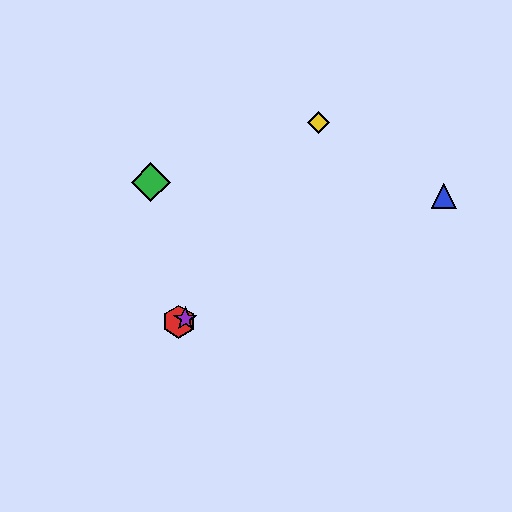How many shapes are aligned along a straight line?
3 shapes (the red hexagon, the blue triangle, the purple star) are aligned along a straight line.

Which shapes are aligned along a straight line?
The red hexagon, the blue triangle, the purple star are aligned along a straight line.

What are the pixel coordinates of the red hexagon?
The red hexagon is at (179, 322).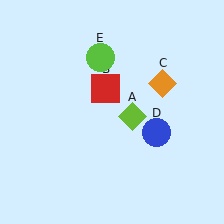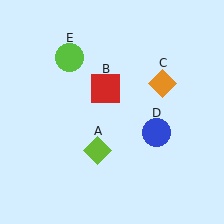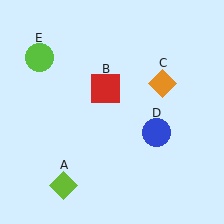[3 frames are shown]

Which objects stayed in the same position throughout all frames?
Red square (object B) and orange diamond (object C) and blue circle (object D) remained stationary.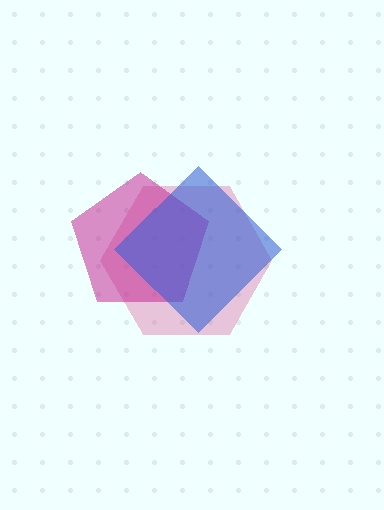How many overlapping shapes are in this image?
There are 3 overlapping shapes in the image.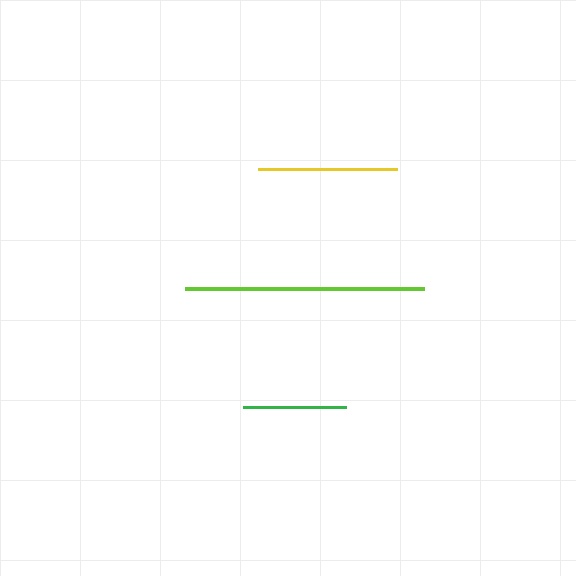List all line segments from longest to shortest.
From longest to shortest: lime, yellow, green.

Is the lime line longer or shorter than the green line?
The lime line is longer than the green line.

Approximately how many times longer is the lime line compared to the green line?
The lime line is approximately 2.3 times the length of the green line.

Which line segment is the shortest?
The green line is the shortest at approximately 103 pixels.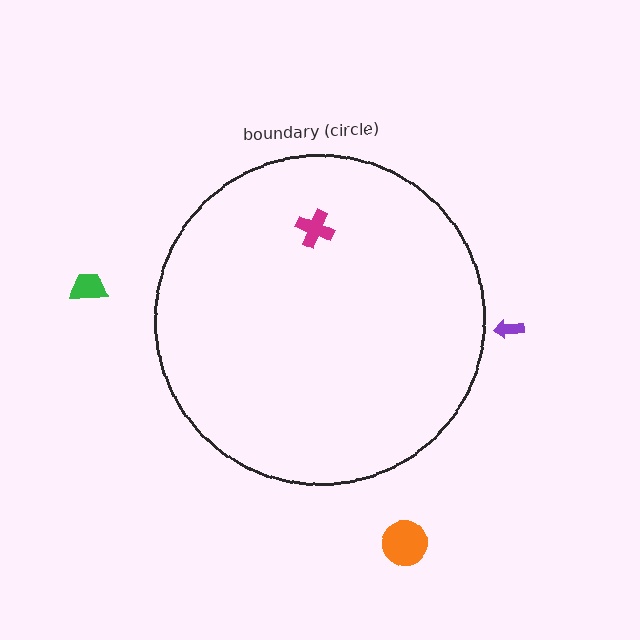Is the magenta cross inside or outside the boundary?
Inside.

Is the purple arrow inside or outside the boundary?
Outside.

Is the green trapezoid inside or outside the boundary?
Outside.